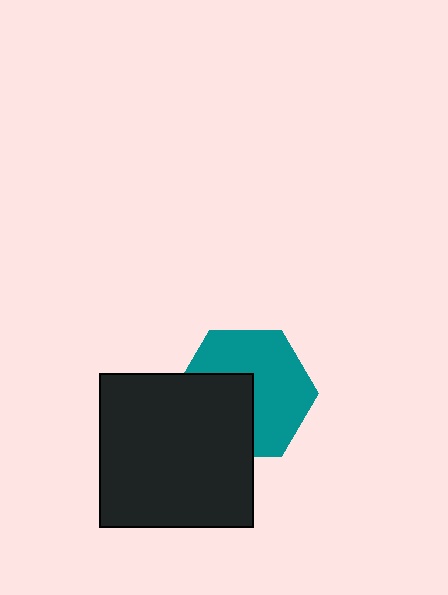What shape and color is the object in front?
The object in front is a black square.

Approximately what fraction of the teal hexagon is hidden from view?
Roughly 39% of the teal hexagon is hidden behind the black square.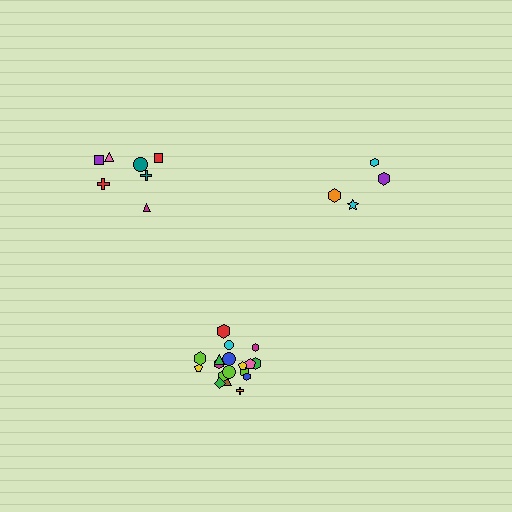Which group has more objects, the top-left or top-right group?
The top-left group.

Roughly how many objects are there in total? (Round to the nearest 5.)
Roughly 30 objects in total.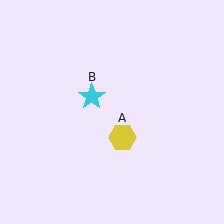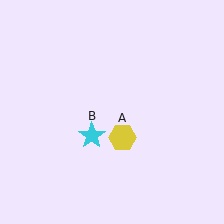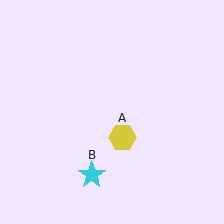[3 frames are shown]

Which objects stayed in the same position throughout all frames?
Yellow hexagon (object A) remained stationary.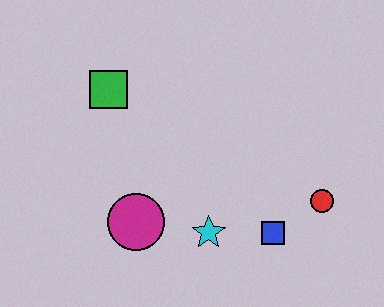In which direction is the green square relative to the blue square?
The green square is to the left of the blue square.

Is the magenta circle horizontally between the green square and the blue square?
Yes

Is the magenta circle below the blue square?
No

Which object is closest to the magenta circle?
The cyan star is closest to the magenta circle.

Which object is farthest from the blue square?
The green square is farthest from the blue square.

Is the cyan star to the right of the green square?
Yes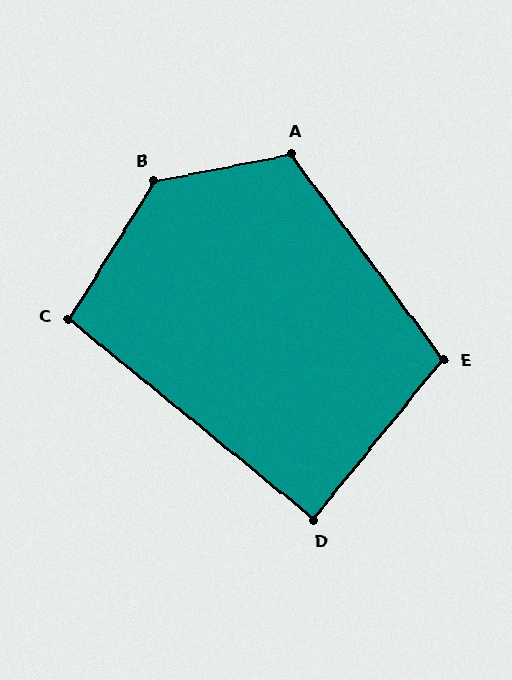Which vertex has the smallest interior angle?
D, at approximately 90 degrees.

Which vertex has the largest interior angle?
B, at approximately 133 degrees.